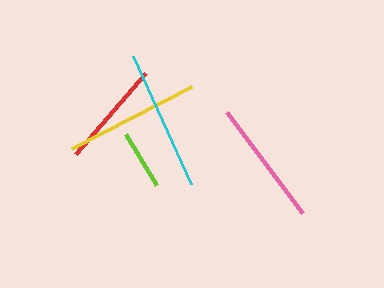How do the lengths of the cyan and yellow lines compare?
The cyan and yellow lines are approximately the same length.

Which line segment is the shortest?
The lime line is the shortest at approximately 60 pixels.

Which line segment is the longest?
The cyan line is the longest at approximately 140 pixels.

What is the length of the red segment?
The red segment is approximately 107 pixels long.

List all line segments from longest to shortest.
From longest to shortest: cyan, yellow, pink, red, lime.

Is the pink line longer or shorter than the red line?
The pink line is longer than the red line.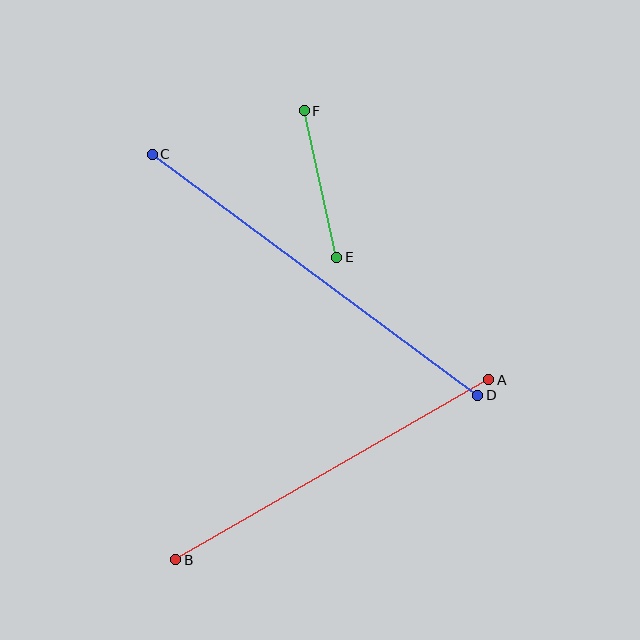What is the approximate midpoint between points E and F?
The midpoint is at approximately (320, 184) pixels.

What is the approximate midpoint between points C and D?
The midpoint is at approximately (315, 275) pixels.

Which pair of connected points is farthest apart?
Points C and D are farthest apart.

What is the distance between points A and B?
The distance is approximately 361 pixels.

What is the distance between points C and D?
The distance is approximately 405 pixels.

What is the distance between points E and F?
The distance is approximately 150 pixels.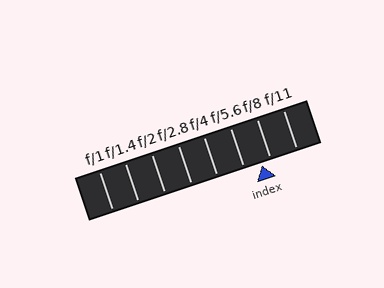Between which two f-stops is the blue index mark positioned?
The index mark is between f/5.6 and f/8.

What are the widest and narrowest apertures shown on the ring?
The widest aperture shown is f/1 and the narrowest is f/11.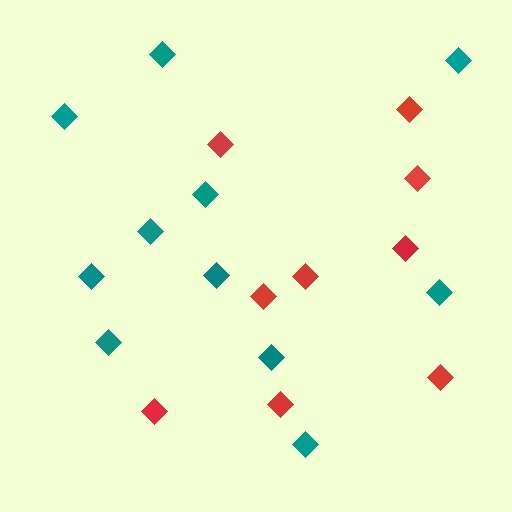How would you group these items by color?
There are 2 groups: one group of teal diamonds (11) and one group of red diamonds (9).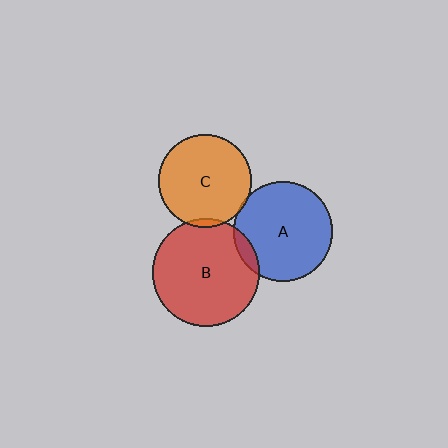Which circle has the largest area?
Circle B (red).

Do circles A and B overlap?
Yes.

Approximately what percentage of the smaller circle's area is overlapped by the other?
Approximately 10%.